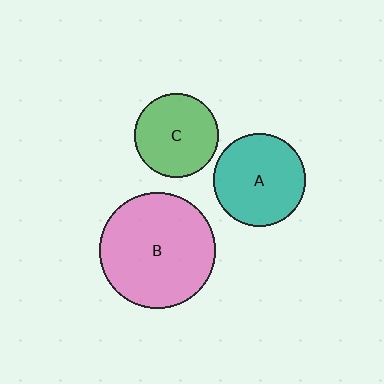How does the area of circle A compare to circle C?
Approximately 1.2 times.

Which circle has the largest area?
Circle B (pink).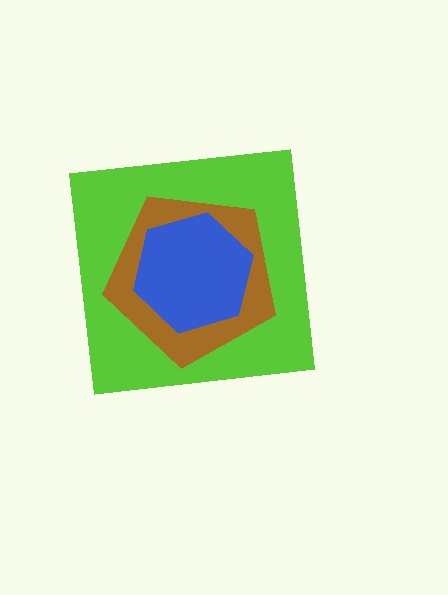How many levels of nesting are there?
3.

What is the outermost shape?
The lime square.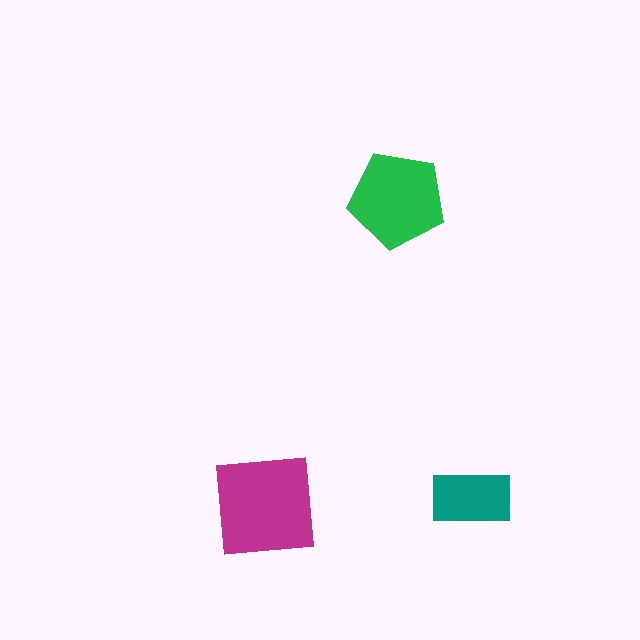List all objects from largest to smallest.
The magenta square, the green pentagon, the teal rectangle.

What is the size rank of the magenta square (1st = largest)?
1st.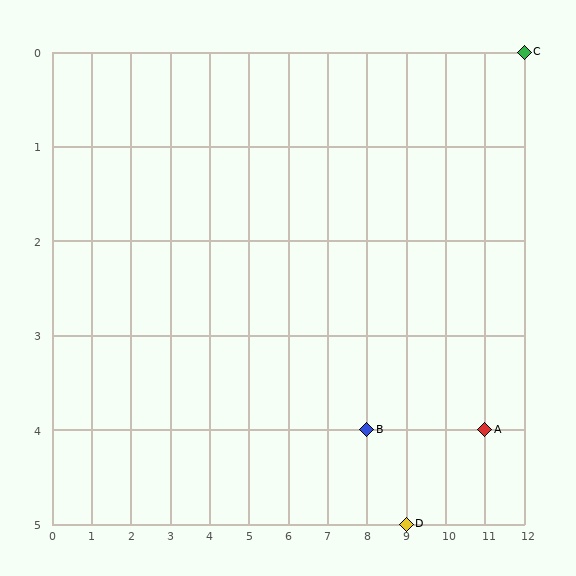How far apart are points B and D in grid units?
Points B and D are 1 column and 1 row apart (about 1.4 grid units diagonally).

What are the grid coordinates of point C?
Point C is at grid coordinates (12, 0).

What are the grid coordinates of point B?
Point B is at grid coordinates (8, 4).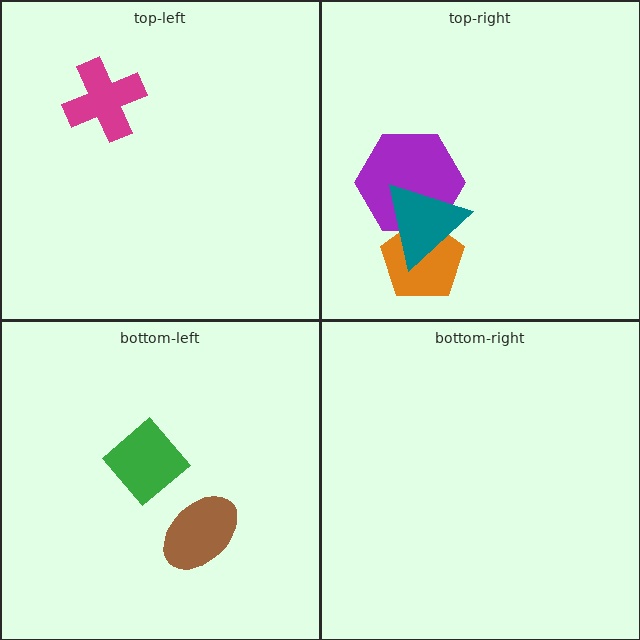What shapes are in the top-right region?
The purple hexagon, the orange pentagon, the teal triangle.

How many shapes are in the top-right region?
3.